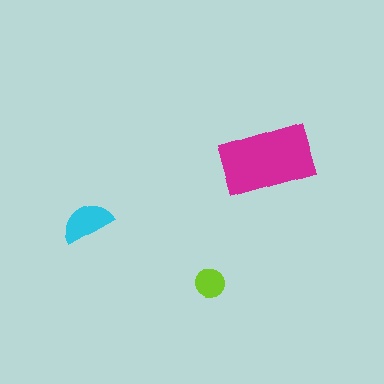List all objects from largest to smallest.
The magenta rectangle, the cyan semicircle, the lime circle.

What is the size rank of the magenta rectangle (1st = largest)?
1st.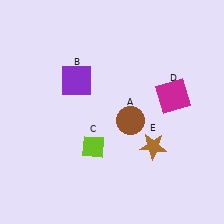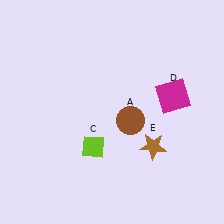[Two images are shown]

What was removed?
The purple square (B) was removed in Image 2.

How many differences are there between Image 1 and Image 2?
There is 1 difference between the two images.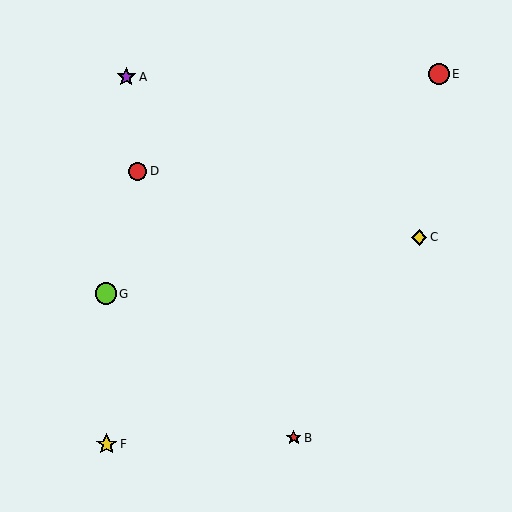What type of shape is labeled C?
Shape C is a yellow diamond.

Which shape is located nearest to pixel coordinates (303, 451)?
The red star (labeled B) at (294, 438) is nearest to that location.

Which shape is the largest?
The lime circle (labeled G) is the largest.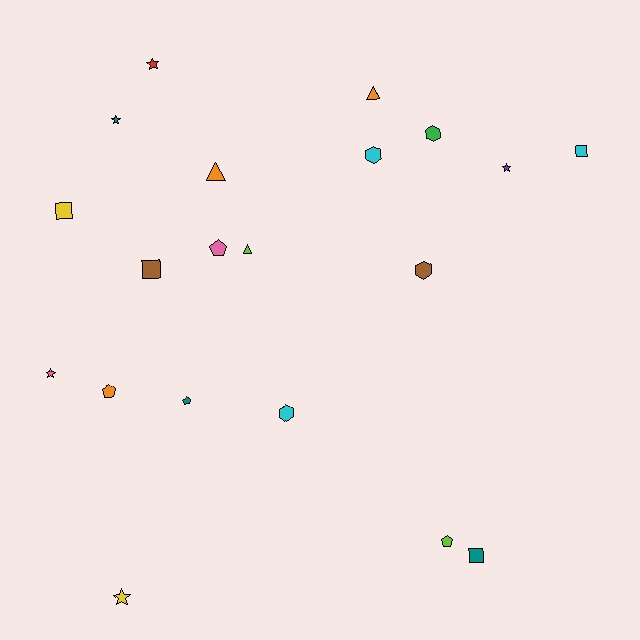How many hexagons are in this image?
There are 4 hexagons.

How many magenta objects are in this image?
There are no magenta objects.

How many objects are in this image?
There are 20 objects.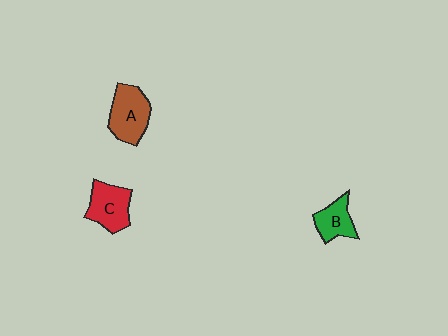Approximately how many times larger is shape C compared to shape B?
Approximately 1.4 times.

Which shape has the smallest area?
Shape B (green).